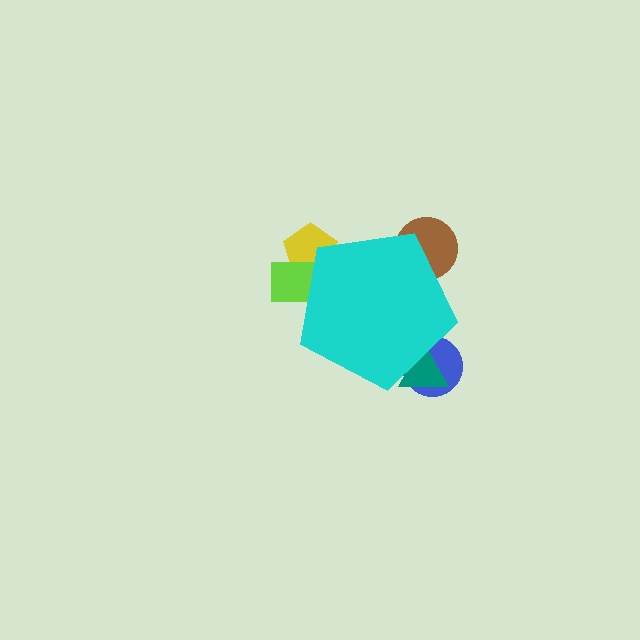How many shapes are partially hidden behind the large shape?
5 shapes are partially hidden.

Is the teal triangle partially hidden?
Yes, the teal triangle is partially hidden behind the cyan pentagon.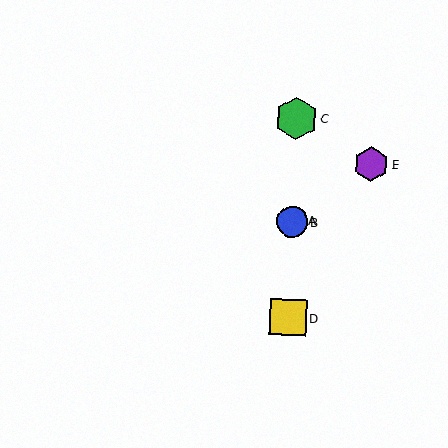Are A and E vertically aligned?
No, A is at x≈292 and E is at x≈371.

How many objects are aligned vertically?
4 objects (A, B, C, D) are aligned vertically.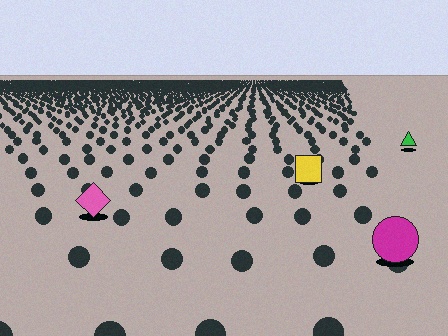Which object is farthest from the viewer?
The green triangle is farthest from the viewer. It appears smaller and the ground texture around it is denser.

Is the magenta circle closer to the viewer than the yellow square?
Yes. The magenta circle is closer — you can tell from the texture gradient: the ground texture is coarser near it.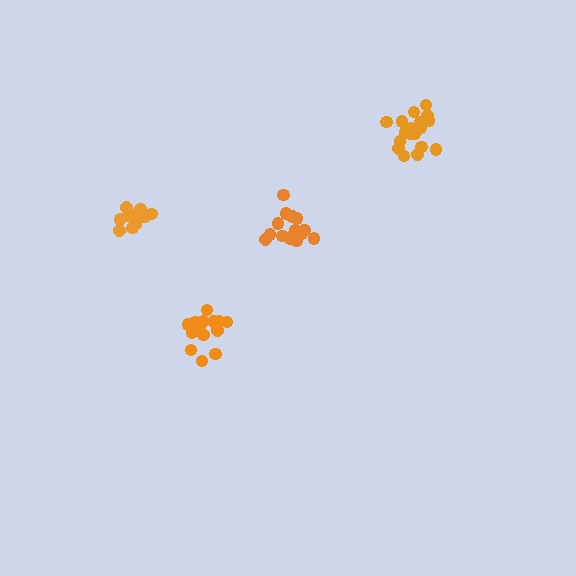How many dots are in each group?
Group 1: 16 dots, Group 2: 18 dots, Group 3: 13 dots, Group 4: 14 dots (61 total).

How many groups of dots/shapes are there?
There are 4 groups.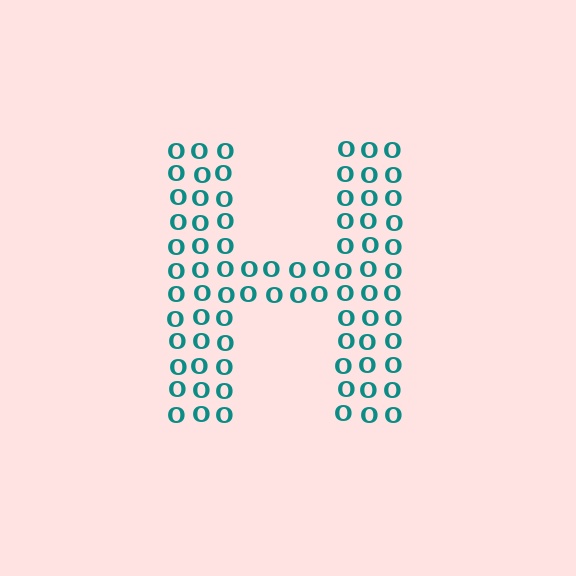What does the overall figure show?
The overall figure shows the letter H.